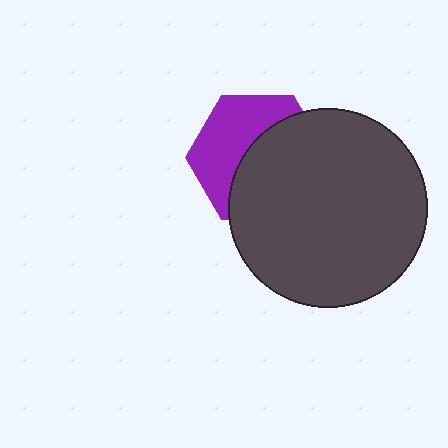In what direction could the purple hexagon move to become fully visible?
The purple hexagon could move toward the upper-left. That would shift it out from behind the dark gray circle entirely.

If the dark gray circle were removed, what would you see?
You would see the complete purple hexagon.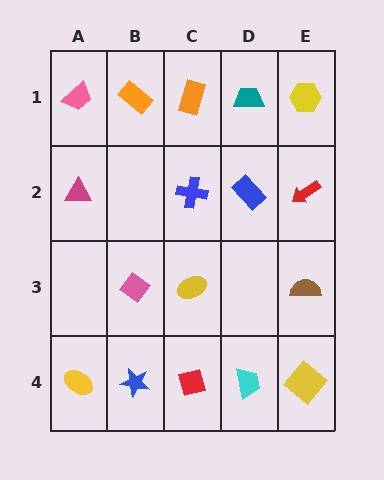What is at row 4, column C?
A red square.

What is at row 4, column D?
A cyan trapezoid.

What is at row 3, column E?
A brown semicircle.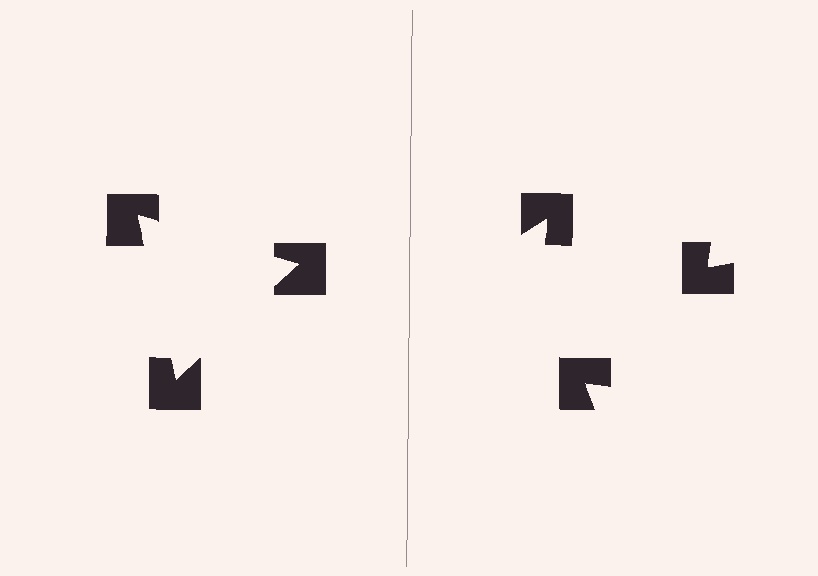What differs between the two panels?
The notched squares are positioned identically on both sides; only the wedge orientations differ. On the left they align to a triangle; on the right they are misaligned.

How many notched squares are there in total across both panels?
6 — 3 on each side.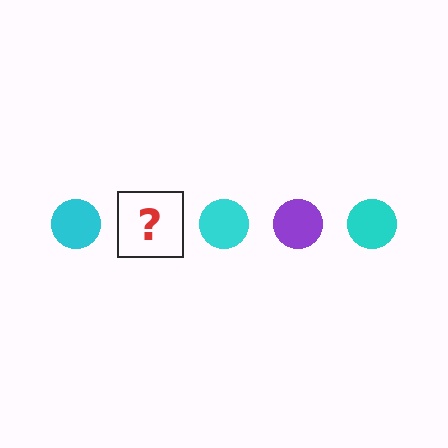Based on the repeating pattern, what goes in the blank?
The blank should be a purple circle.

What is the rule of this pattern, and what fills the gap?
The rule is that the pattern cycles through cyan, purple circles. The gap should be filled with a purple circle.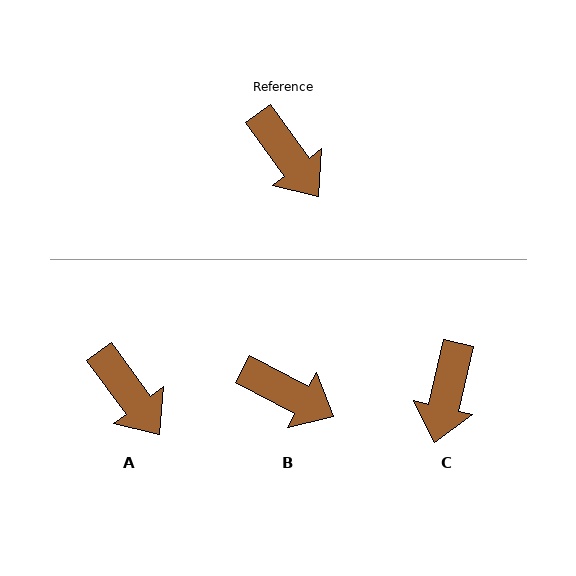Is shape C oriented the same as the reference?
No, it is off by about 50 degrees.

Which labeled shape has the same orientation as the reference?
A.